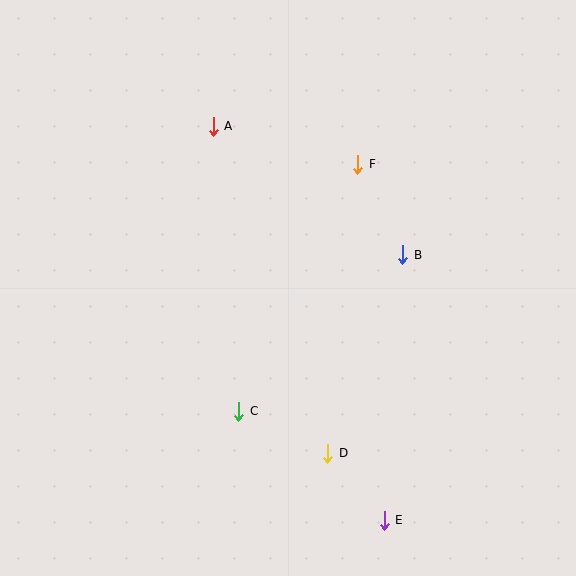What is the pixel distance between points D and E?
The distance between D and E is 88 pixels.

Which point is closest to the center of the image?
Point B at (403, 255) is closest to the center.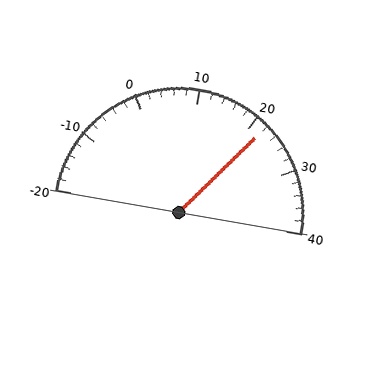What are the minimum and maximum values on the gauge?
The gauge ranges from -20 to 40.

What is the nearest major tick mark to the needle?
The nearest major tick mark is 20.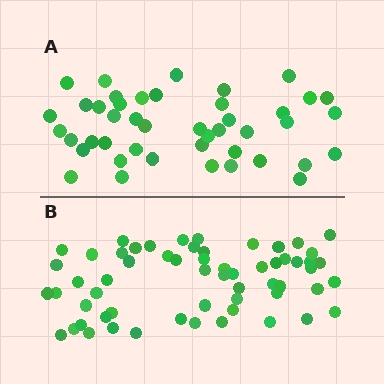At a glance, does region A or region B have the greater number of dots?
Region B (the bottom region) has more dots.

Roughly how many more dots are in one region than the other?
Region B has approximately 15 more dots than region A.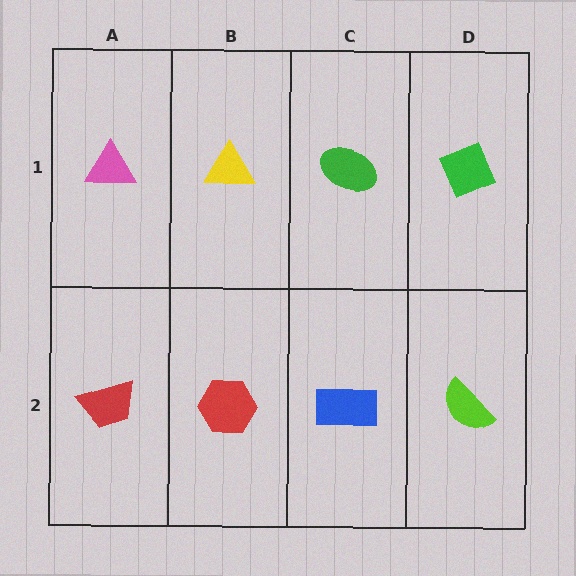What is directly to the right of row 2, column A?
A red hexagon.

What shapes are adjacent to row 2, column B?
A yellow triangle (row 1, column B), a red trapezoid (row 2, column A), a blue rectangle (row 2, column C).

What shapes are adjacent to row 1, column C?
A blue rectangle (row 2, column C), a yellow triangle (row 1, column B), a green diamond (row 1, column D).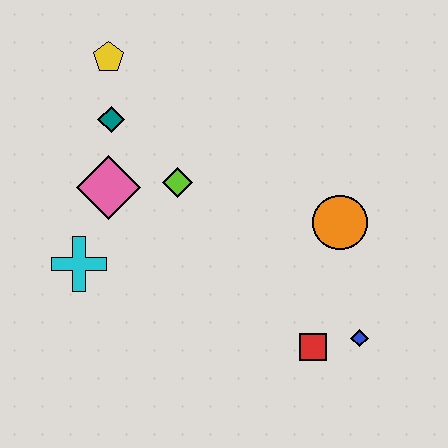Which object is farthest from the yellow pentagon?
The blue diamond is farthest from the yellow pentagon.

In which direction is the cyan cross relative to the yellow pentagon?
The cyan cross is below the yellow pentagon.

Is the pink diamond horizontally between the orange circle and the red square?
No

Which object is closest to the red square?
The blue diamond is closest to the red square.